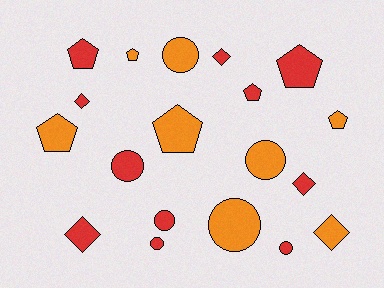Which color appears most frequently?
Red, with 11 objects.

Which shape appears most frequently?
Circle, with 7 objects.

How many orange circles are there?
There are 3 orange circles.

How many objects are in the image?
There are 19 objects.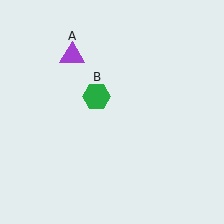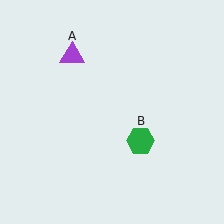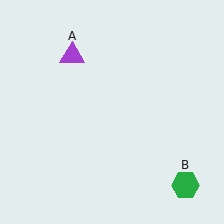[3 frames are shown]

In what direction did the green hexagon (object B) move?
The green hexagon (object B) moved down and to the right.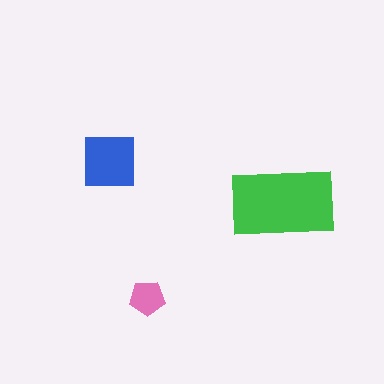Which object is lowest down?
The pink pentagon is bottommost.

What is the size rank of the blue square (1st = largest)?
2nd.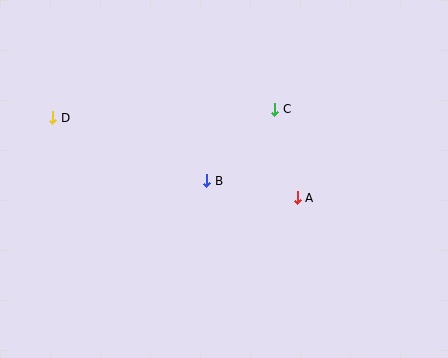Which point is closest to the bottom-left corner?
Point D is closest to the bottom-left corner.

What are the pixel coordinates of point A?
Point A is at (297, 198).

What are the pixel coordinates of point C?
Point C is at (274, 109).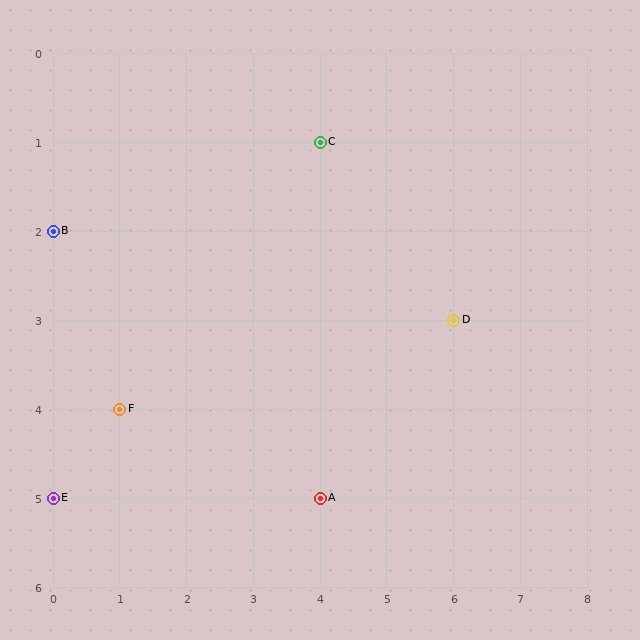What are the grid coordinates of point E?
Point E is at grid coordinates (0, 5).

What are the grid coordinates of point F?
Point F is at grid coordinates (1, 4).